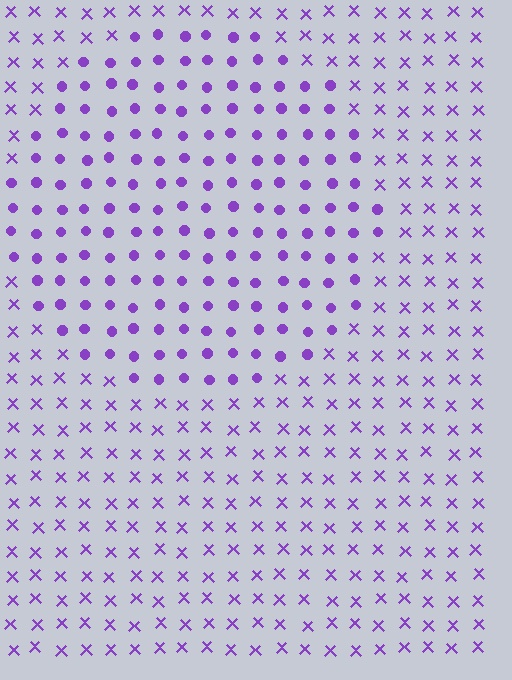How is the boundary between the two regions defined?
The boundary is defined by a change in element shape: circles inside vs. X marks outside. All elements share the same color and spacing.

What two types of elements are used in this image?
The image uses circles inside the circle region and X marks outside it.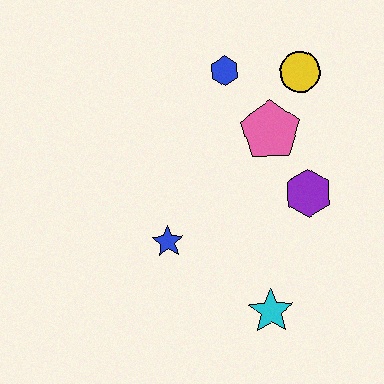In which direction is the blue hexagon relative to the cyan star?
The blue hexagon is above the cyan star.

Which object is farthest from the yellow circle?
The cyan star is farthest from the yellow circle.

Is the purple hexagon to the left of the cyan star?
No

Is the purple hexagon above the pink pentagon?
No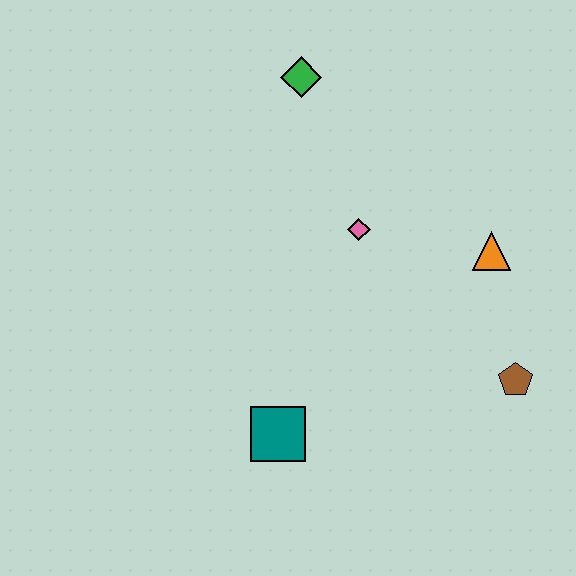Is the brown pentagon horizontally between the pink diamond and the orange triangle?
No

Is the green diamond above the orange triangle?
Yes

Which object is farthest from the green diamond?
The brown pentagon is farthest from the green diamond.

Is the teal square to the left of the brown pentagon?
Yes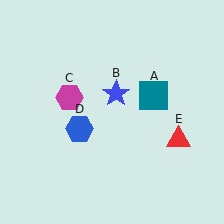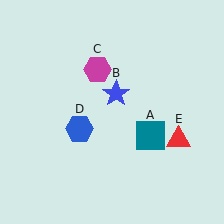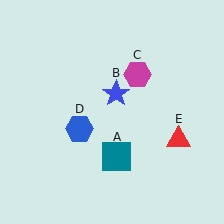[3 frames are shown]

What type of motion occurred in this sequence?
The teal square (object A), magenta hexagon (object C) rotated clockwise around the center of the scene.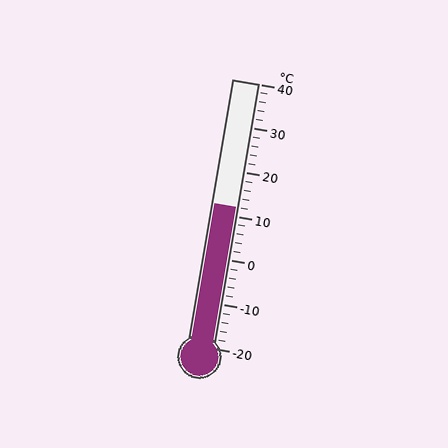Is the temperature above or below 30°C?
The temperature is below 30°C.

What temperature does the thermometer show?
The thermometer shows approximately 12°C.